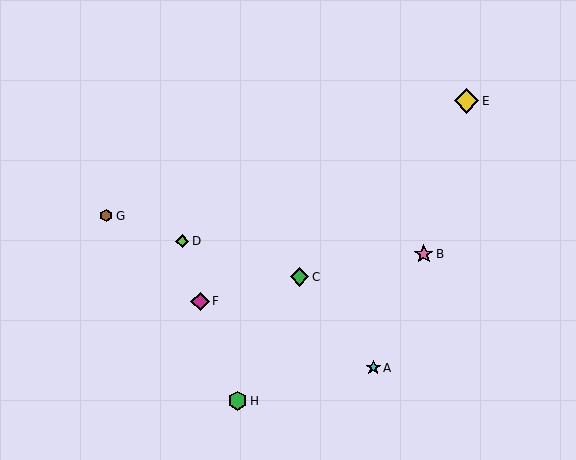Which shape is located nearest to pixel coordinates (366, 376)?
The cyan star (labeled A) at (373, 368) is nearest to that location.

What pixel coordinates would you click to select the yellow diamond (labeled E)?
Click at (467, 101) to select the yellow diamond E.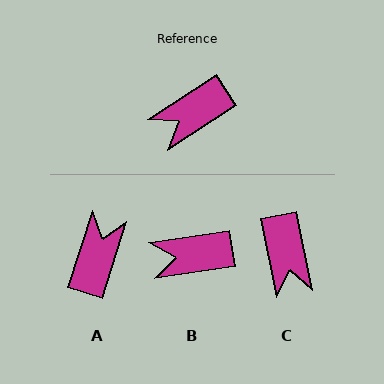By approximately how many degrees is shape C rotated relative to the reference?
Approximately 68 degrees counter-clockwise.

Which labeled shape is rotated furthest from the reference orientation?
A, about 141 degrees away.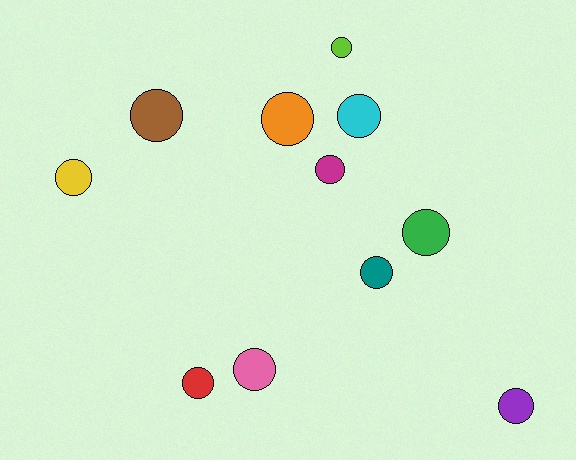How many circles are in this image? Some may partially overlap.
There are 11 circles.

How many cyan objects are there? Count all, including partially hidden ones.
There is 1 cyan object.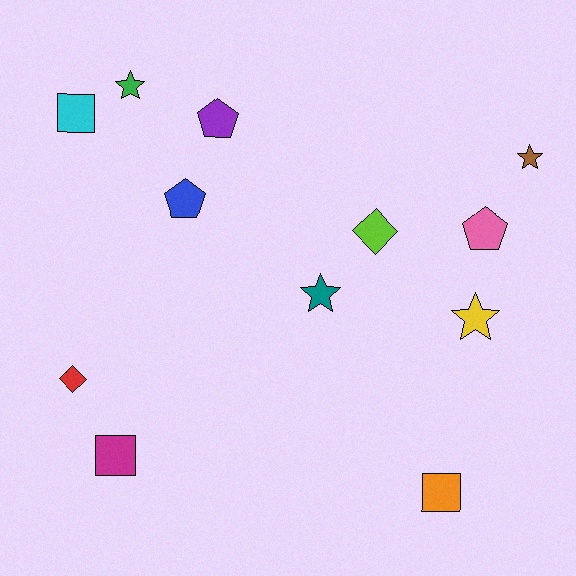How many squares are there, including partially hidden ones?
There are 3 squares.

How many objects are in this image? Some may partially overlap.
There are 12 objects.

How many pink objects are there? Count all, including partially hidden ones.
There is 1 pink object.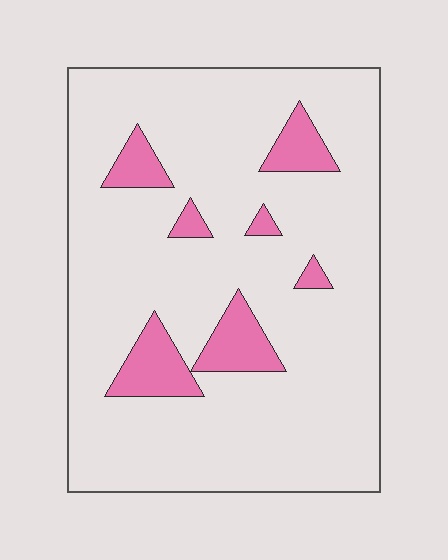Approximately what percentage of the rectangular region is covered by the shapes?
Approximately 10%.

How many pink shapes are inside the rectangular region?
7.